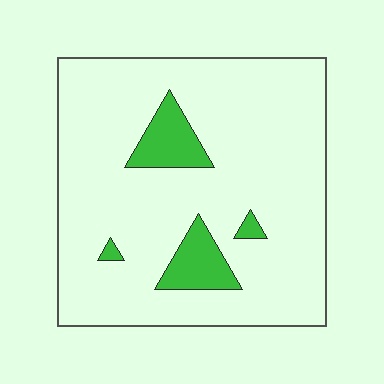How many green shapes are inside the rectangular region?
4.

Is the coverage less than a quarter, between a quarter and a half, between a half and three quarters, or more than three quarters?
Less than a quarter.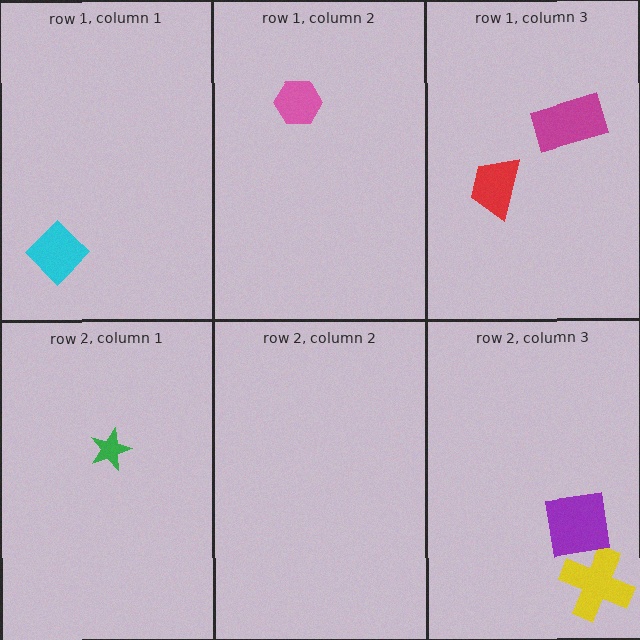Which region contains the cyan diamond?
The row 1, column 1 region.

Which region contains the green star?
The row 2, column 1 region.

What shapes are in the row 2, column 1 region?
The green star.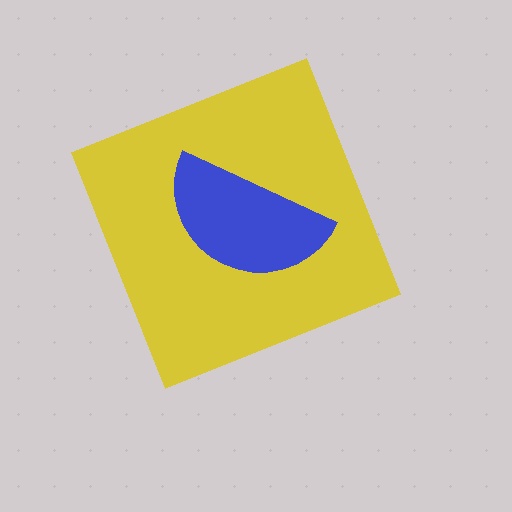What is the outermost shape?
The yellow diamond.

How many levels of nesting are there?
2.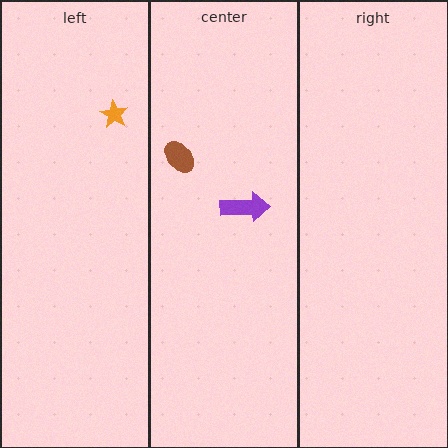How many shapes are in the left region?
1.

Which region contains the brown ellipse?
The center region.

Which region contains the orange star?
The left region.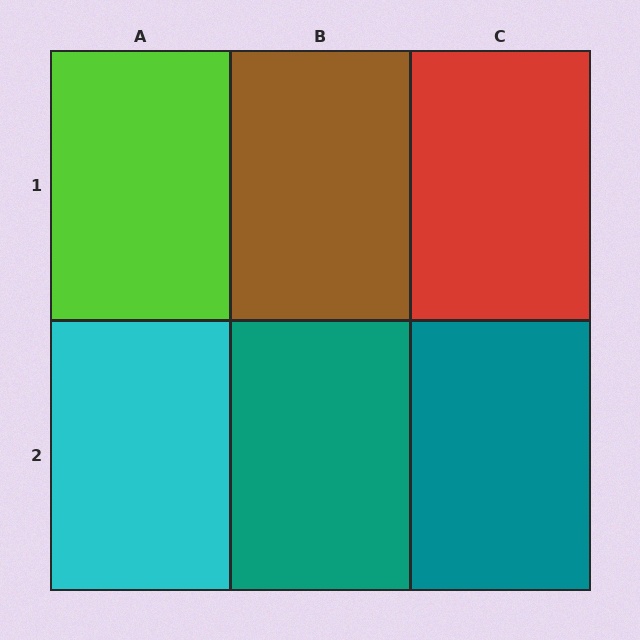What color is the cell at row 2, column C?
Teal.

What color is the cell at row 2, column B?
Teal.